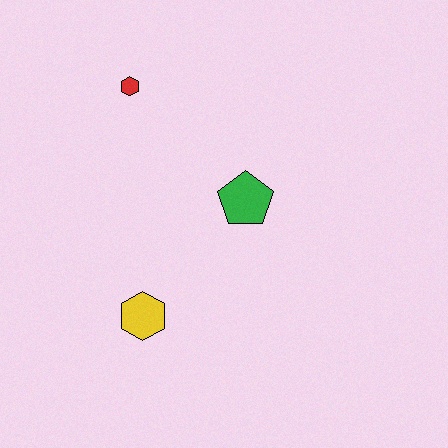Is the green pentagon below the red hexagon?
Yes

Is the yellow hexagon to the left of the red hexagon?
No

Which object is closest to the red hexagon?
The green pentagon is closest to the red hexagon.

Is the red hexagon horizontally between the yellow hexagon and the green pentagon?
No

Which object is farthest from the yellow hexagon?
The red hexagon is farthest from the yellow hexagon.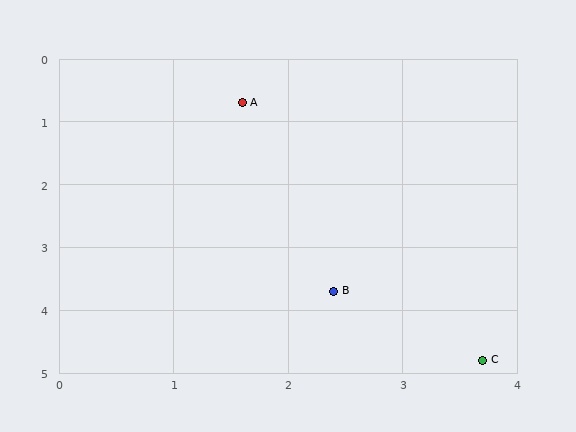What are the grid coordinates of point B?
Point B is at approximately (2.4, 3.7).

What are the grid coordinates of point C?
Point C is at approximately (3.7, 4.8).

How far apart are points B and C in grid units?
Points B and C are about 1.7 grid units apart.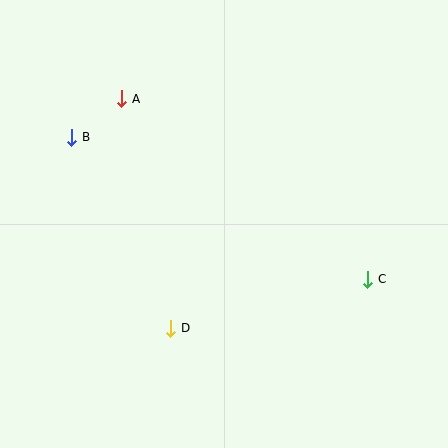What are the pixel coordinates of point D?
Point D is at (171, 328).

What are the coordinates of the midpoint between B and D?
The midpoint between B and D is at (121, 233).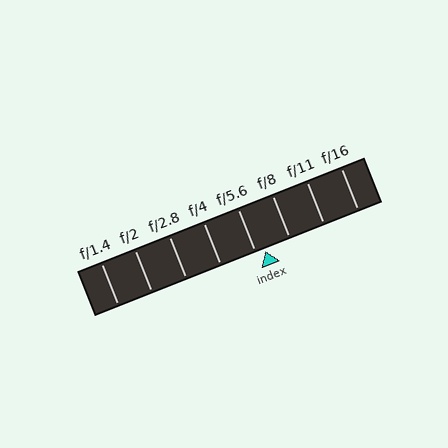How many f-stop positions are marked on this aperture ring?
There are 8 f-stop positions marked.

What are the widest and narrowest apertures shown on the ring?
The widest aperture shown is f/1.4 and the narrowest is f/16.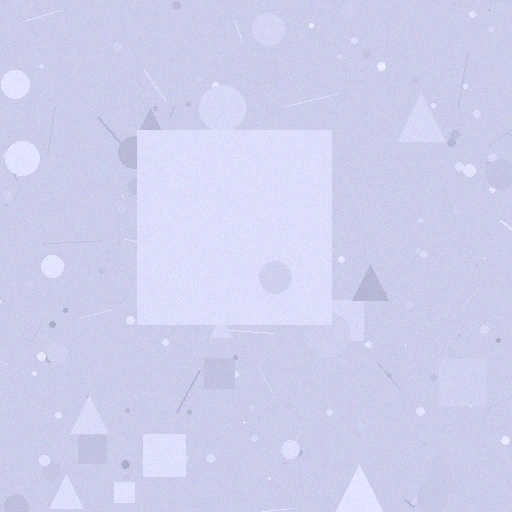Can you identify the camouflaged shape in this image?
The camouflaged shape is a square.